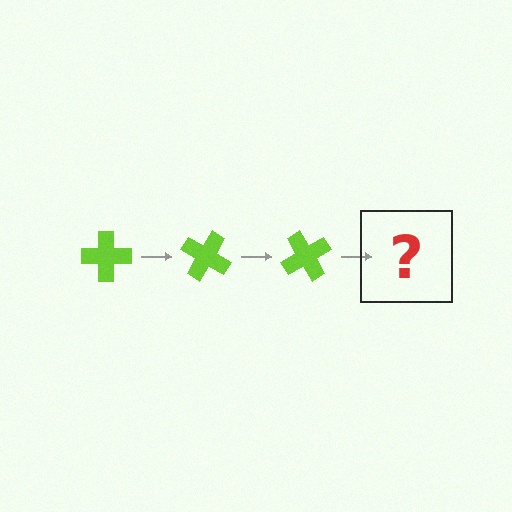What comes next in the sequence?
The next element should be a lime cross rotated 90 degrees.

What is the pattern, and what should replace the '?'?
The pattern is that the cross rotates 30 degrees each step. The '?' should be a lime cross rotated 90 degrees.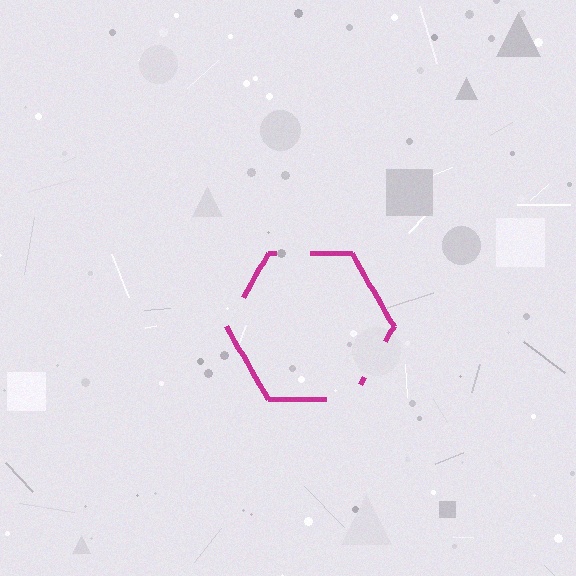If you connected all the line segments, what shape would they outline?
They would outline a hexagon.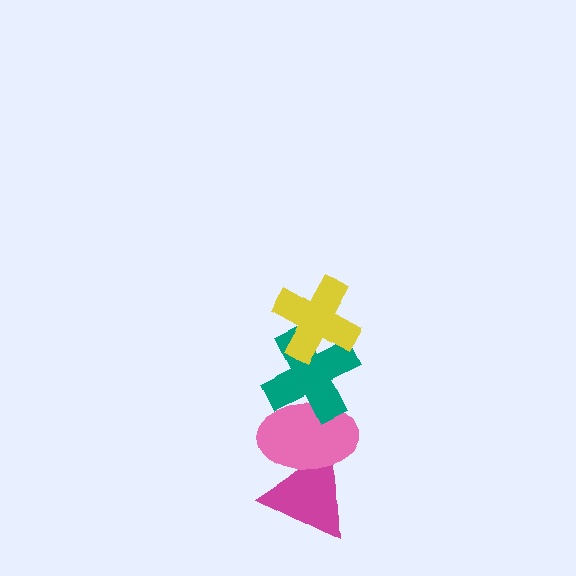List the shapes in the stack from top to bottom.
From top to bottom: the yellow cross, the teal cross, the pink ellipse, the magenta triangle.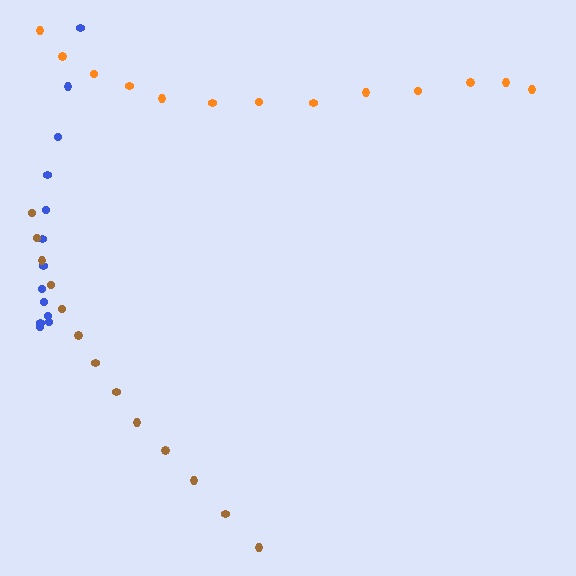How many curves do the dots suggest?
There are 3 distinct paths.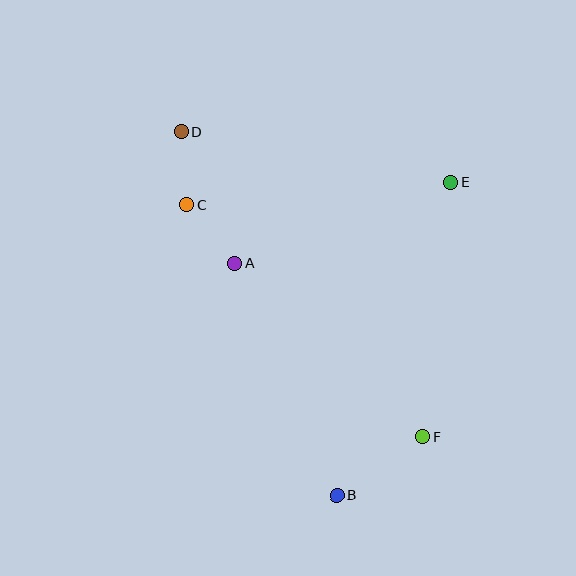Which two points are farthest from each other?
Points B and D are farthest from each other.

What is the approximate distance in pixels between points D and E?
The distance between D and E is approximately 274 pixels.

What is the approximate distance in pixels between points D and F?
The distance between D and F is approximately 389 pixels.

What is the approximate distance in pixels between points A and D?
The distance between A and D is approximately 142 pixels.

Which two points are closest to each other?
Points C and D are closest to each other.